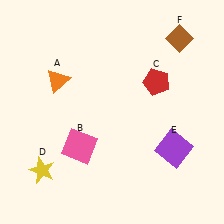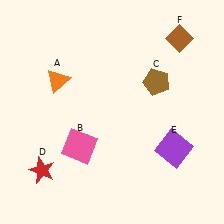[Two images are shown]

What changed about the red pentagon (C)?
In Image 1, C is red. In Image 2, it changed to brown.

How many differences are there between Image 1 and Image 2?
There are 2 differences between the two images.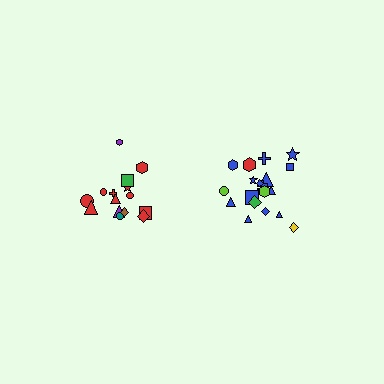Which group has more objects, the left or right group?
The right group.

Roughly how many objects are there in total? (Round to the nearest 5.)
Roughly 35 objects in total.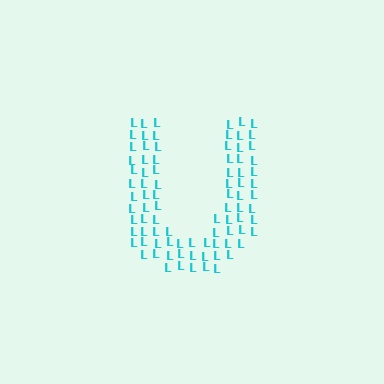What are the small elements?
The small elements are letter L's.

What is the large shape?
The large shape is the letter U.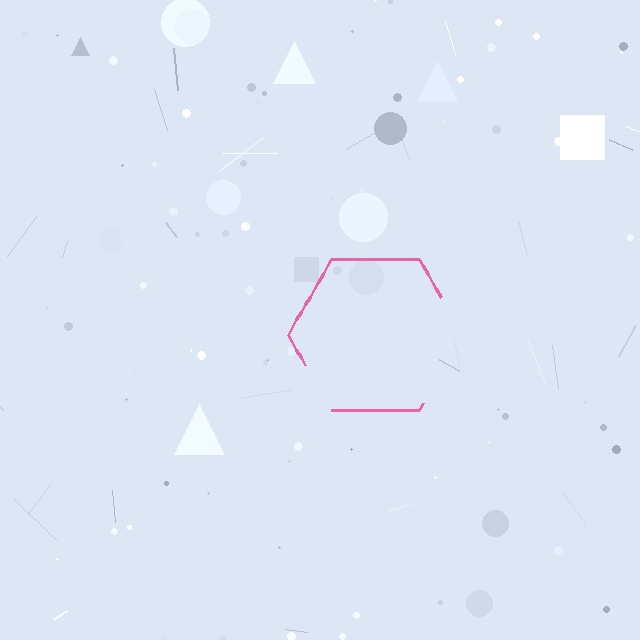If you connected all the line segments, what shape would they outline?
They would outline a hexagon.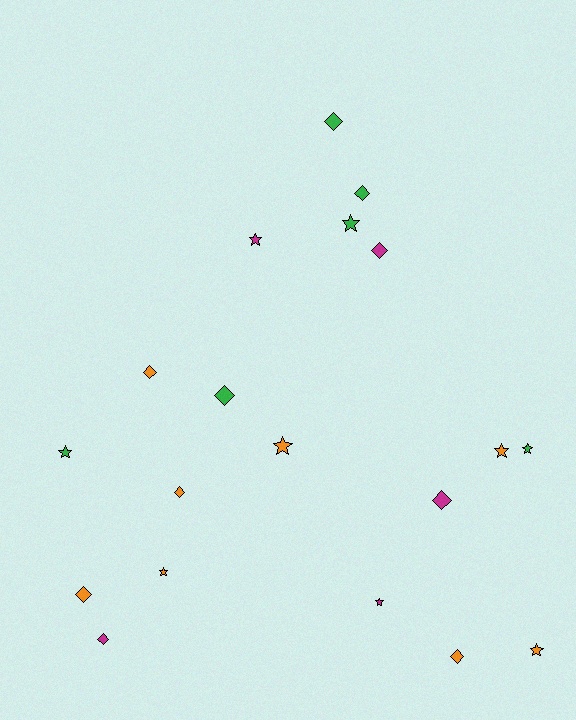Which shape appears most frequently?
Diamond, with 10 objects.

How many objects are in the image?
There are 19 objects.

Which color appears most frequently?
Orange, with 8 objects.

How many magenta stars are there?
There are 2 magenta stars.